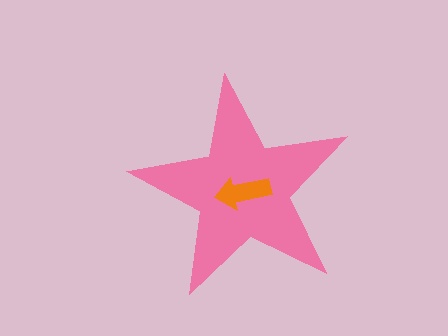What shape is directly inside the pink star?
The orange arrow.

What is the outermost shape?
The pink star.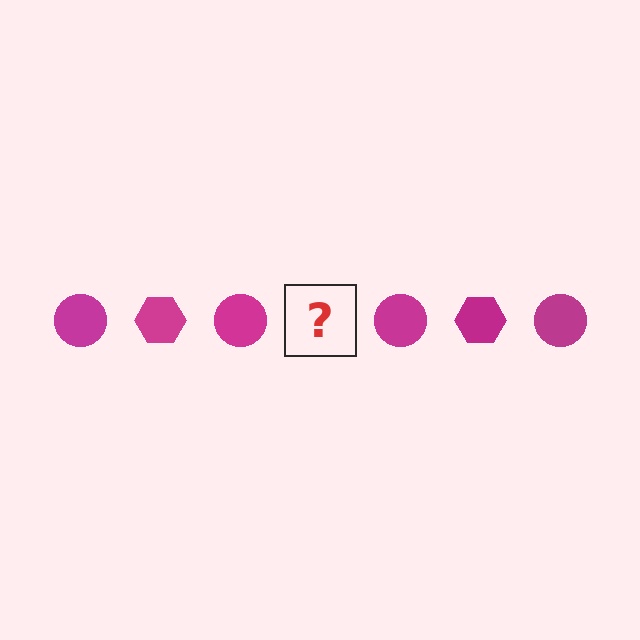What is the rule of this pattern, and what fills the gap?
The rule is that the pattern cycles through circle, hexagon shapes in magenta. The gap should be filled with a magenta hexagon.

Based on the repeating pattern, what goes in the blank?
The blank should be a magenta hexagon.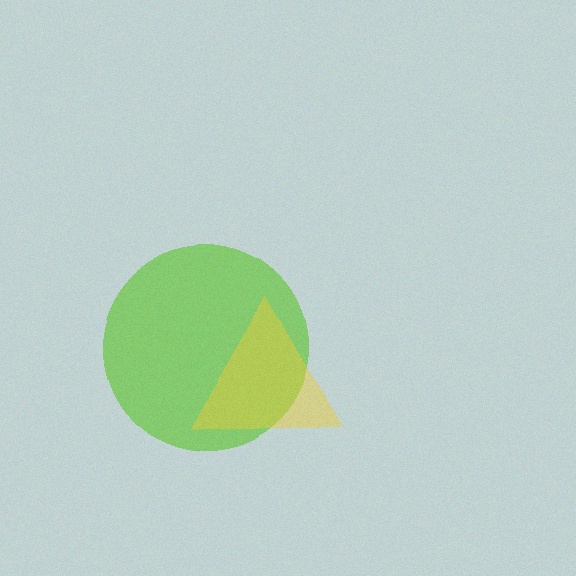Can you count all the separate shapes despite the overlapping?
Yes, there are 2 separate shapes.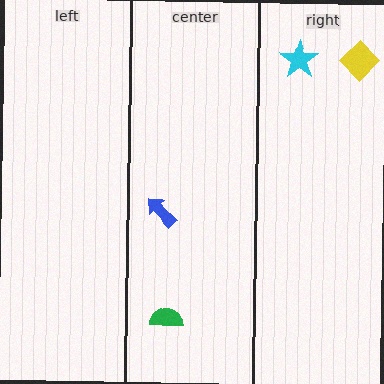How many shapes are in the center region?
2.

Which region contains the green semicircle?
The center region.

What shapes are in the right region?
The yellow diamond, the cyan star.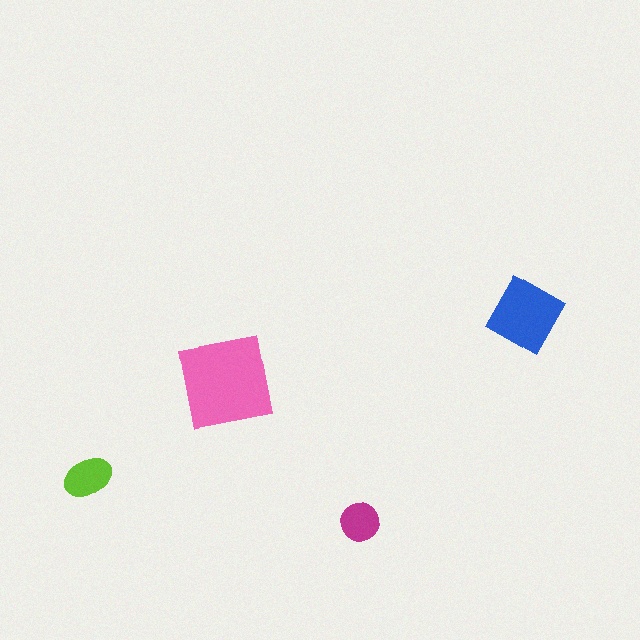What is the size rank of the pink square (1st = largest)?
1st.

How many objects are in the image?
There are 4 objects in the image.